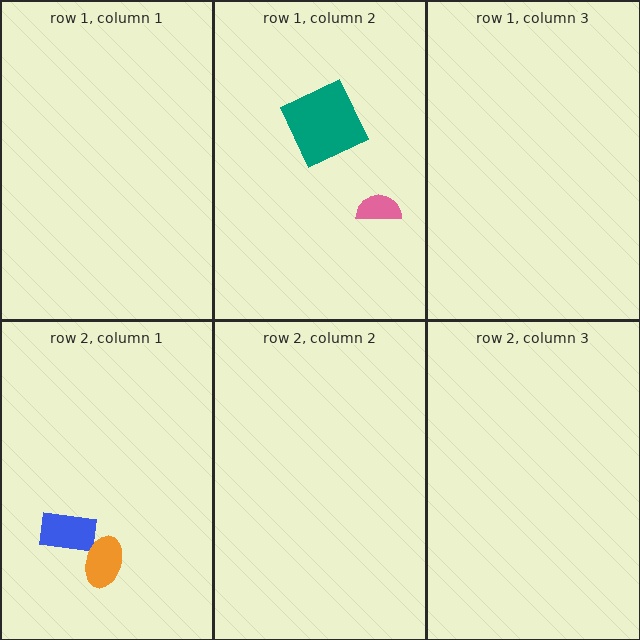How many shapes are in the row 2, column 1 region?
2.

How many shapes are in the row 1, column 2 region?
2.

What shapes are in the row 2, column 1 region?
The blue rectangle, the orange ellipse.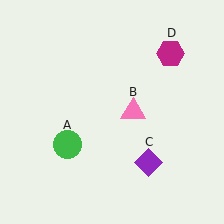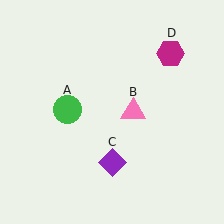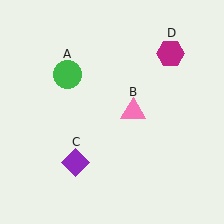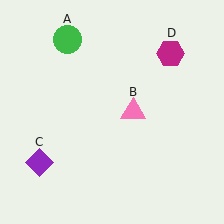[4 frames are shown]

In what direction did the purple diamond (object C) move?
The purple diamond (object C) moved left.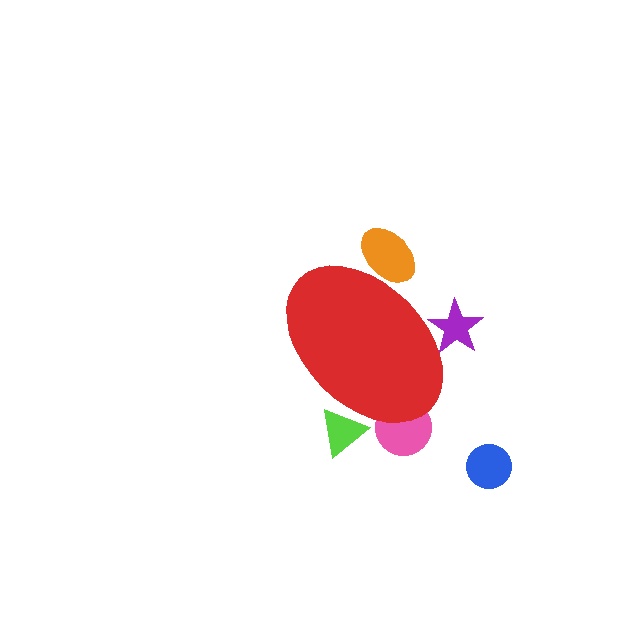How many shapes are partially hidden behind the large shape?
4 shapes are partially hidden.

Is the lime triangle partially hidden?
Yes, the lime triangle is partially hidden behind the red ellipse.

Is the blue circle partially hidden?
No, the blue circle is fully visible.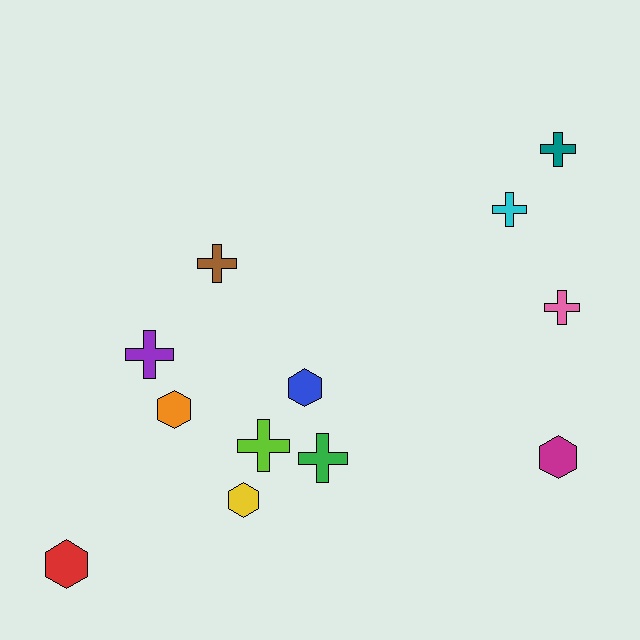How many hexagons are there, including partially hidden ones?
There are 5 hexagons.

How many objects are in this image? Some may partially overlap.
There are 12 objects.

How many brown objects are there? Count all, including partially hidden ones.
There is 1 brown object.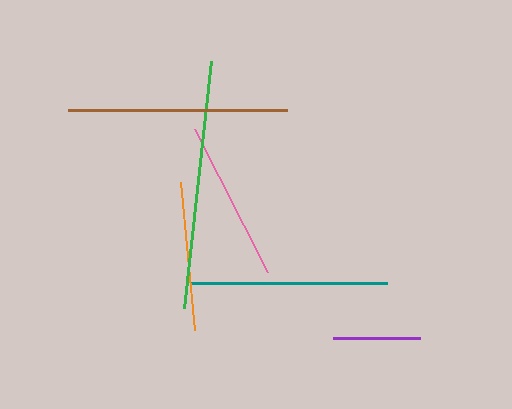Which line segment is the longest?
The green line is the longest at approximately 249 pixels.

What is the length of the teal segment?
The teal segment is approximately 196 pixels long.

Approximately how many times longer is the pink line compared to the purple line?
The pink line is approximately 1.8 times the length of the purple line.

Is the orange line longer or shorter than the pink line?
The pink line is longer than the orange line.